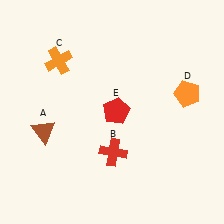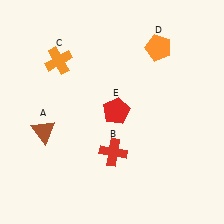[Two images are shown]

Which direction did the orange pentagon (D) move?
The orange pentagon (D) moved up.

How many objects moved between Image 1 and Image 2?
1 object moved between the two images.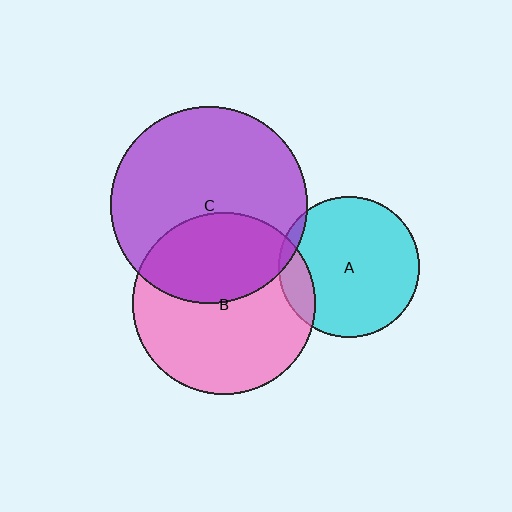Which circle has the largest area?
Circle C (purple).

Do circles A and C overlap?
Yes.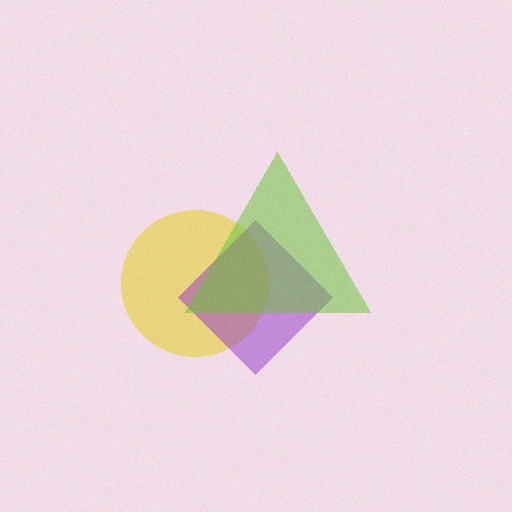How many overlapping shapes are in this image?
There are 3 overlapping shapes in the image.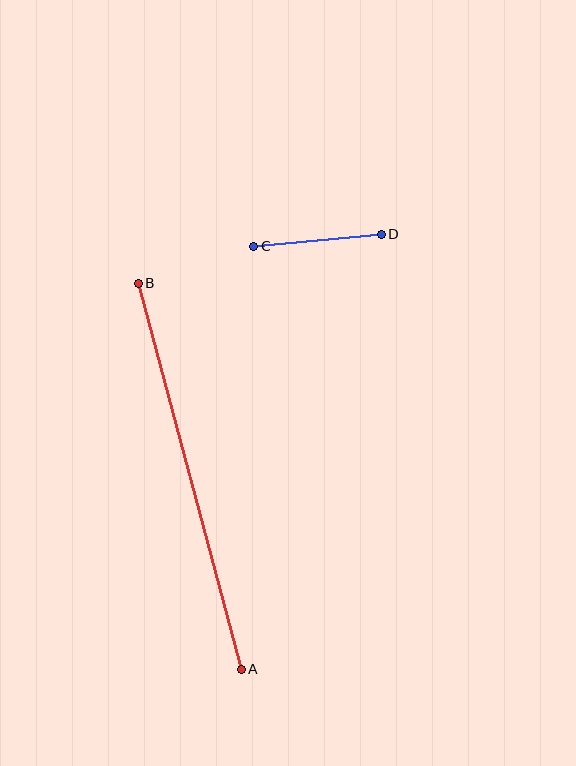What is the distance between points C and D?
The distance is approximately 128 pixels.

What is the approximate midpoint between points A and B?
The midpoint is at approximately (190, 476) pixels.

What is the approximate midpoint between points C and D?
The midpoint is at approximately (318, 240) pixels.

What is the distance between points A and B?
The distance is approximately 400 pixels.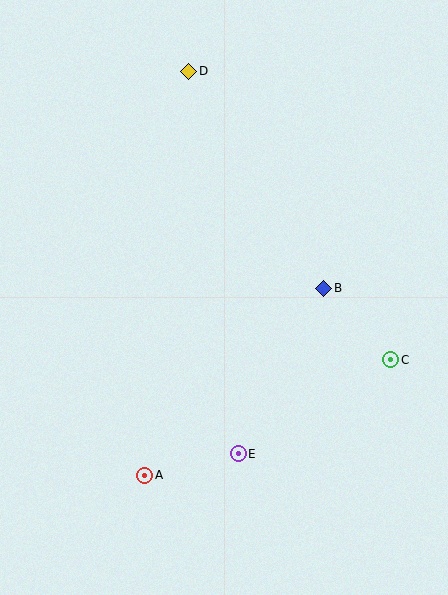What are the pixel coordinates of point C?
Point C is at (391, 360).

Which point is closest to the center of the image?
Point B at (324, 288) is closest to the center.